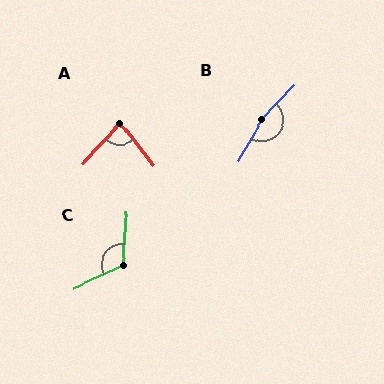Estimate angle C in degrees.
Approximately 120 degrees.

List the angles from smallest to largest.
A (80°), C (120°), B (166°).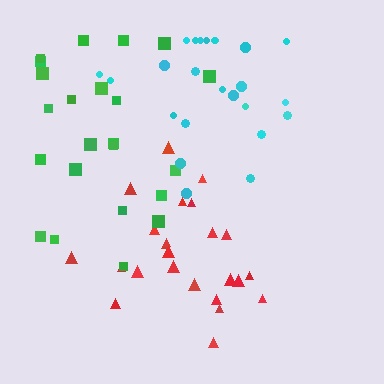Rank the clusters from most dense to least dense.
red, cyan, green.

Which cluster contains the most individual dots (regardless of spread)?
Red (24).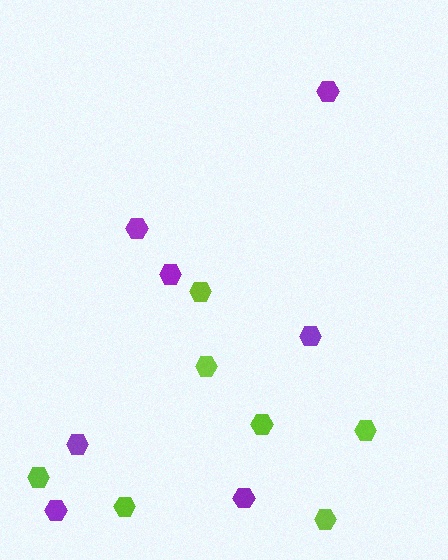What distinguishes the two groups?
There are 2 groups: one group of purple hexagons (7) and one group of lime hexagons (7).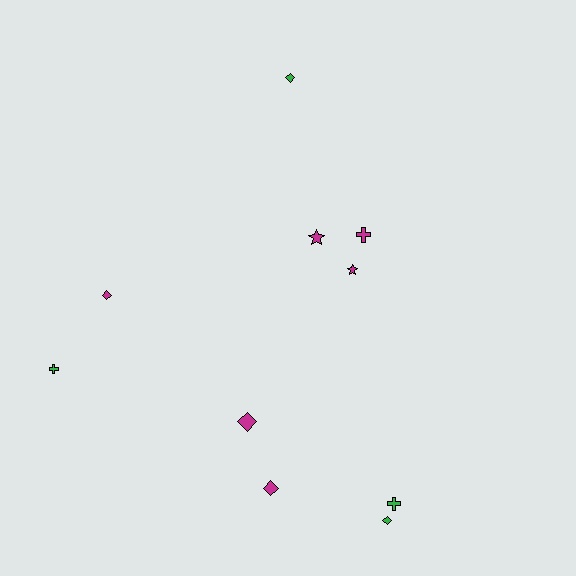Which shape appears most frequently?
Diamond, with 5 objects.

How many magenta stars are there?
There are 2 magenta stars.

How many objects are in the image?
There are 10 objects.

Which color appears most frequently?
Magenta, with 6 objects.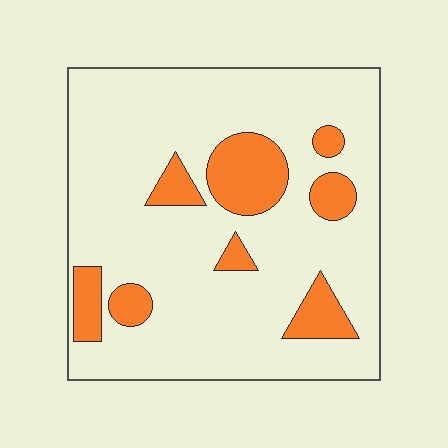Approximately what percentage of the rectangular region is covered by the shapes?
Approximately 20%.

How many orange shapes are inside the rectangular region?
8.